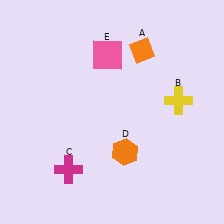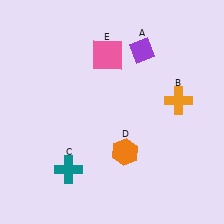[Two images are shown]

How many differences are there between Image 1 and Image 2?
There are 3 differences between the two images.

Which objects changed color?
A changed from orange to purple. B changed from yellow to orange. C changed from magenta to teal.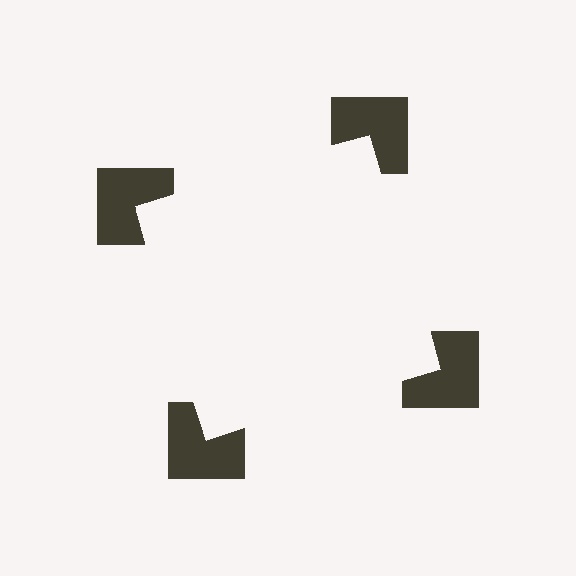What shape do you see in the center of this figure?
An illusory square — its edges are inferred from the aligned wedge cuts in the notched squares, not physically drawn.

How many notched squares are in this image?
There are 4 — one at each vertex of the illusory square.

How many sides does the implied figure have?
4 sides.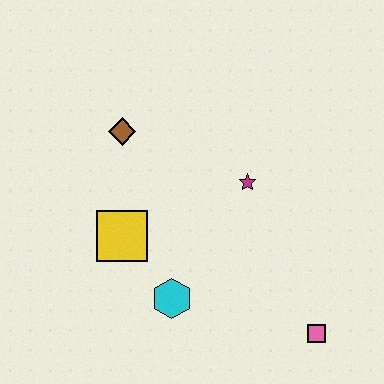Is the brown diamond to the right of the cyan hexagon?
No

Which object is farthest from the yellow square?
The pink square is farthest from the yellow square.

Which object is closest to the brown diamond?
The yellow square is closest to the brown diamond.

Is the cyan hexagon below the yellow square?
Yes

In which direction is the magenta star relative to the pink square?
The magenta star is above the pink square.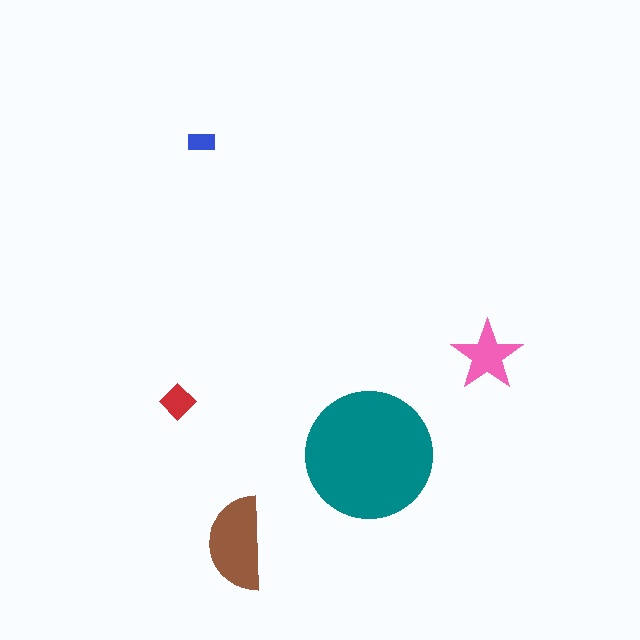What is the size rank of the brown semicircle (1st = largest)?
2nd.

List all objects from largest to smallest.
The teal circle, the brown semicircle, the pink star, the red diamond, the blue rectangle.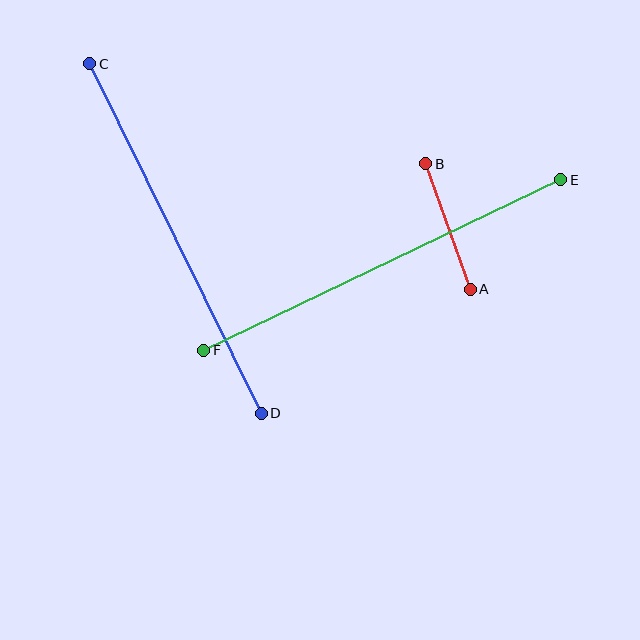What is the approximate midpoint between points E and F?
The midpoint is at approximately (382, 265) pixels.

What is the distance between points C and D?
The distance is approximately 389 pixels.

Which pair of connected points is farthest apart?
Points E and F are farthest apart.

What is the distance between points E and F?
The distance is approximately 395 pixels.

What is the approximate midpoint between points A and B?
The midpoint is at approximately (448, 226) pixels.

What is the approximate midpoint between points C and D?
The midpoint is at approximately (176, 239) pixels.